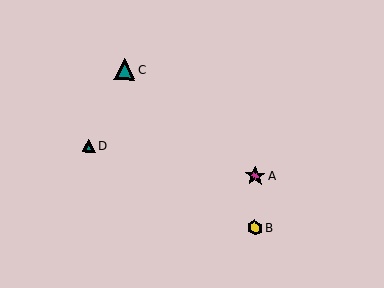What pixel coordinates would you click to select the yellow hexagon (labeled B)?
Click at (255, 228) to select the yellow hexagon B.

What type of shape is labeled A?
Shape A is a magenta star.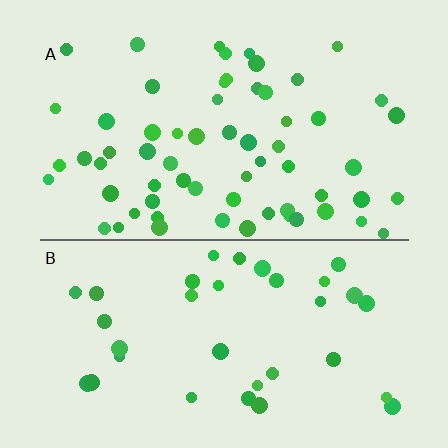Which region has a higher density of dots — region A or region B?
A (the top).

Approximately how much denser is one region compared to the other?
Approximately 1.8× — region A over region B.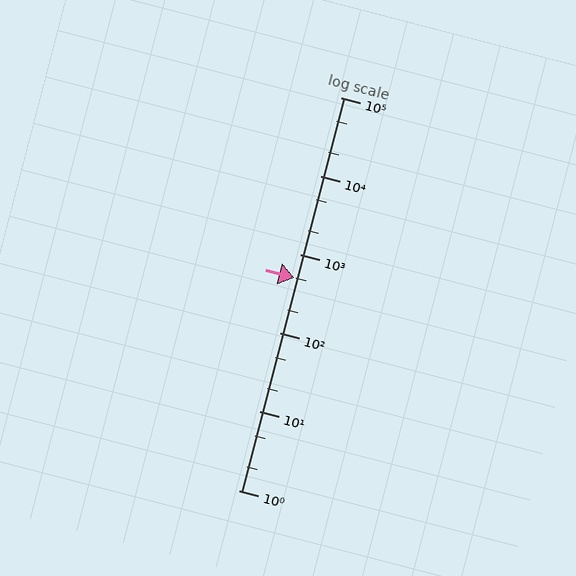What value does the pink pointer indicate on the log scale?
The pointer indicates approximately 500.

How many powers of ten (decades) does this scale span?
The scale spans 5 decades, from 1 to 100000.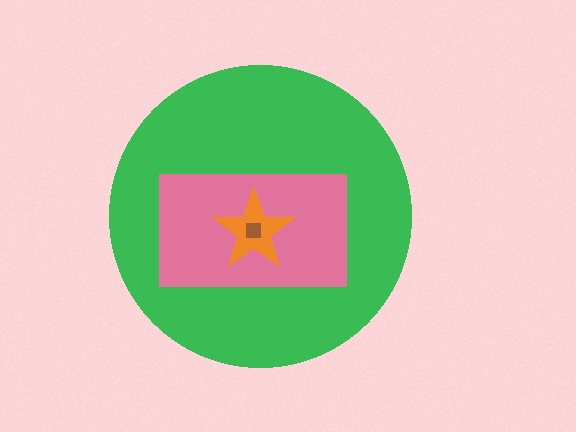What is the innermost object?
The brown square.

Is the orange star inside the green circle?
Yes.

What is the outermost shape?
The green circle.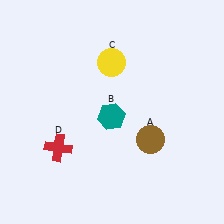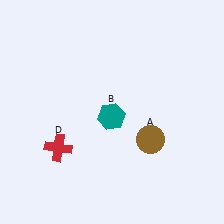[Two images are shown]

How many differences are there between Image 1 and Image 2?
There is 1 difference between the two images.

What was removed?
The yellow circle (C) was removed in Image 2.